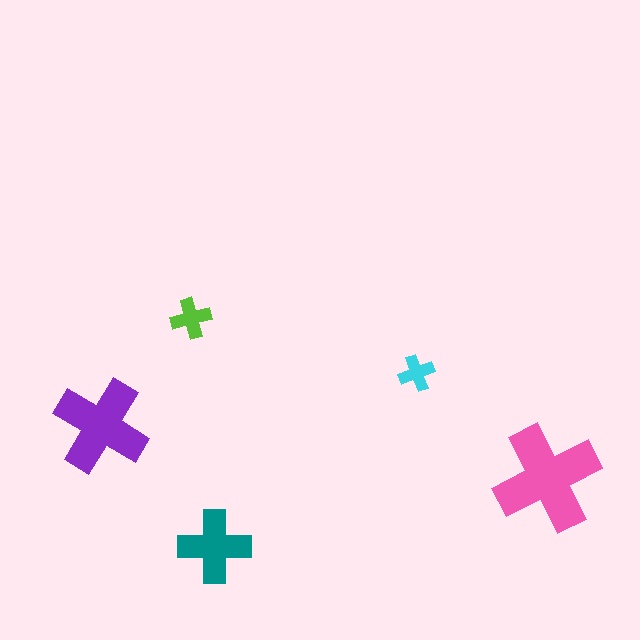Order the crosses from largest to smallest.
the pink one, the purple one, the teal one, the lime one, the cyan one.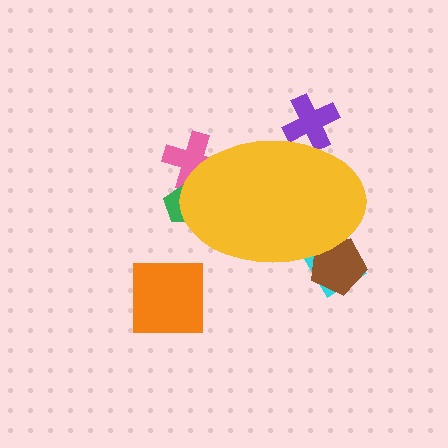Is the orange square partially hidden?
No, the orange square is fully visible.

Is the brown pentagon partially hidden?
Yes, the brown pentagon is partially hidden behind the yellow ellipse.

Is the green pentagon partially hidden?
Yes, the green pentagon is partially hidden behind the yellow ellipse.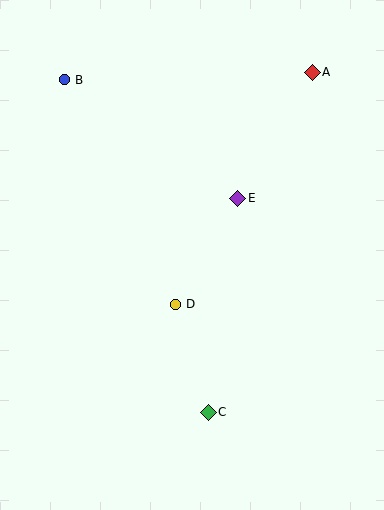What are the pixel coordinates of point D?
Point D is at (176, 304).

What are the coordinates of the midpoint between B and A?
The midpoint between B and A is at (188, 76).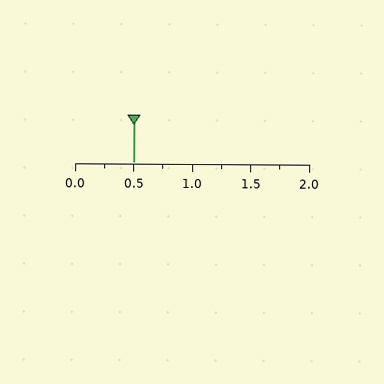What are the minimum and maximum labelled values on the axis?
The axis runs from 0.0 to 2.0.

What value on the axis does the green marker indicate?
The marker indicates approximately 0.5.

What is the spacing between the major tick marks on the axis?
The major ticks are spaced 0.5 apart.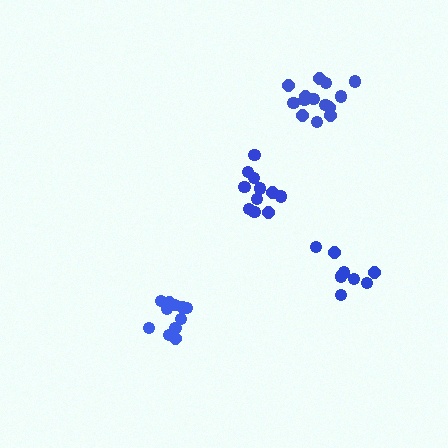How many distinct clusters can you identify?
There are 4 distinct clusters.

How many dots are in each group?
Group 1: 8 dots, Group 2: 11 dots, Group 3: 11 dots, Group 4: 14 dots (44 total).